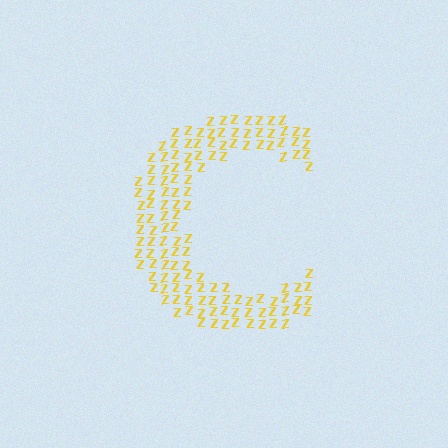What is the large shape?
The large shape is the letter C.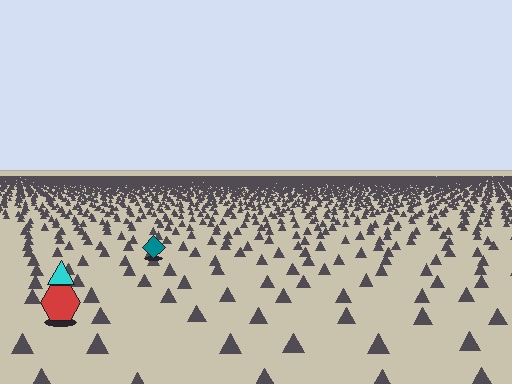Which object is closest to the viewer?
The red hexagon is closest. The texture marks near it are larger and more spread out.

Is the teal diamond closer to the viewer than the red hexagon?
No. The red hexagon is closer — you can tell from the texture gradient: the ground texture is coarser near it.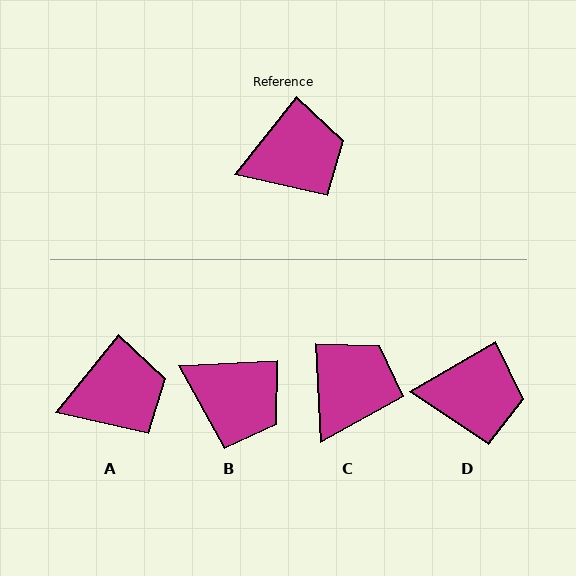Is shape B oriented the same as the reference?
No, it is off by about 48 degrees.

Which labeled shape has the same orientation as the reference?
A.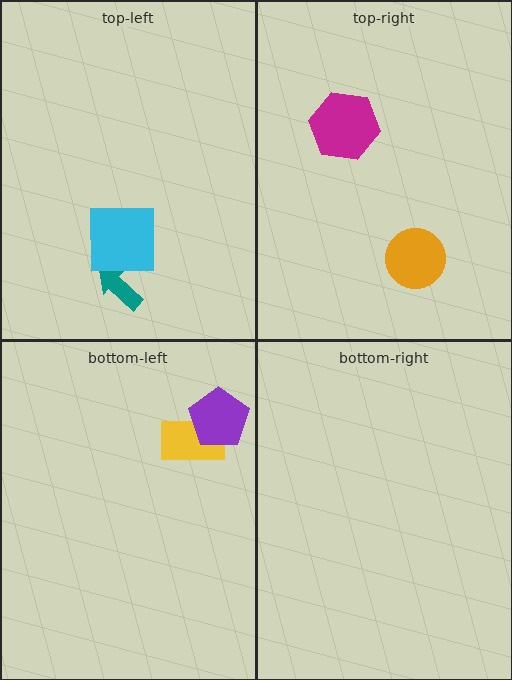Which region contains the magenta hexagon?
The top-right region.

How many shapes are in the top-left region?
2.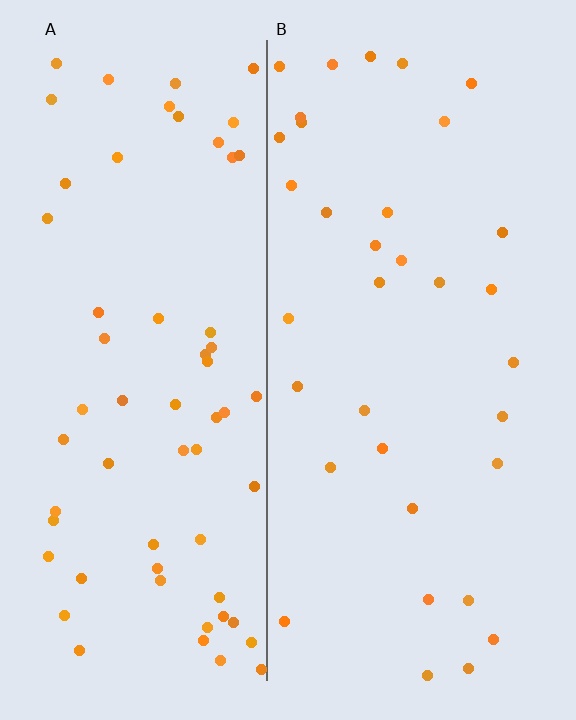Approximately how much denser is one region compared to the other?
Approximately 1.8× — region A over region B.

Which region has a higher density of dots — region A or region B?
A (the left).